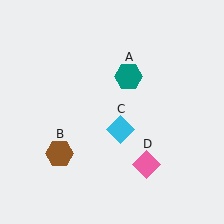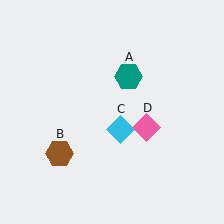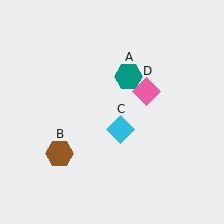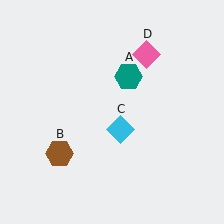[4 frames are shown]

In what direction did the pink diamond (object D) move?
The pink diamond (object D) moved up.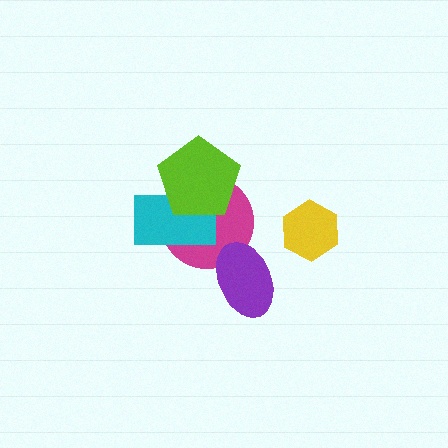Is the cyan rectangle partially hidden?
Yes, it is partially covered by another shape.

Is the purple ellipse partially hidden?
No, no other shape covers it.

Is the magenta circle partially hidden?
Yes, it is partially covered by another shape.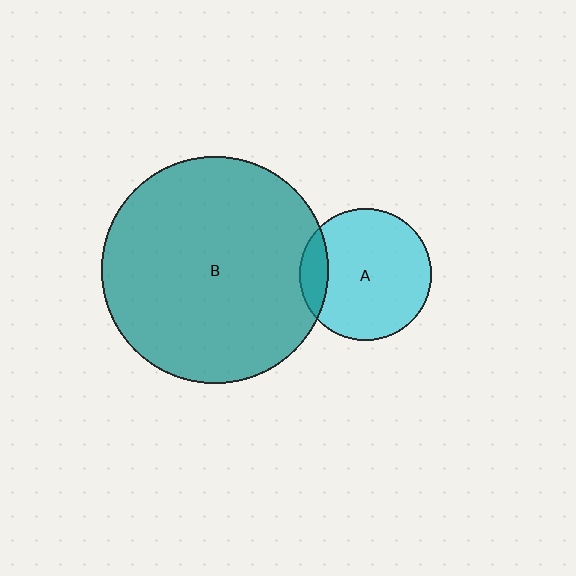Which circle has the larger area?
Circle B (teal).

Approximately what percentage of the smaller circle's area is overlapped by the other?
Approximately 15%.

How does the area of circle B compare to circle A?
Approximately 3.0 times.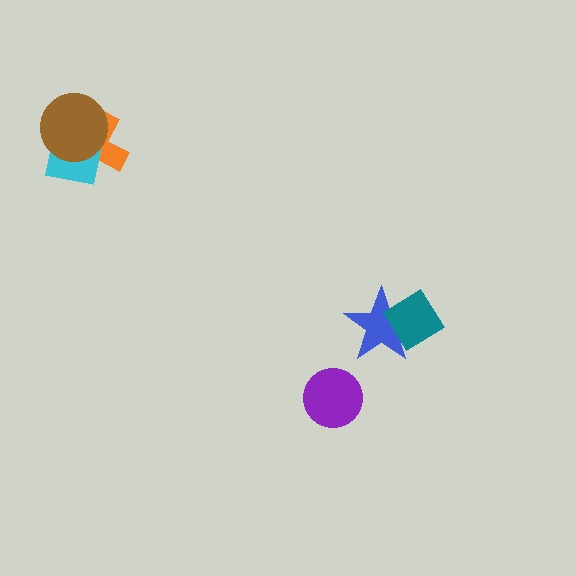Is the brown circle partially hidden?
No, no other shape covers it.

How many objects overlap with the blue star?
1 object overlaps with the blue star.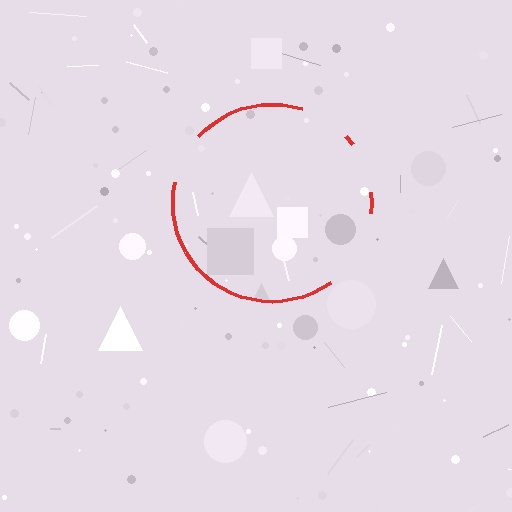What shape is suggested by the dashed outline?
The dashed outline suggests a circle.